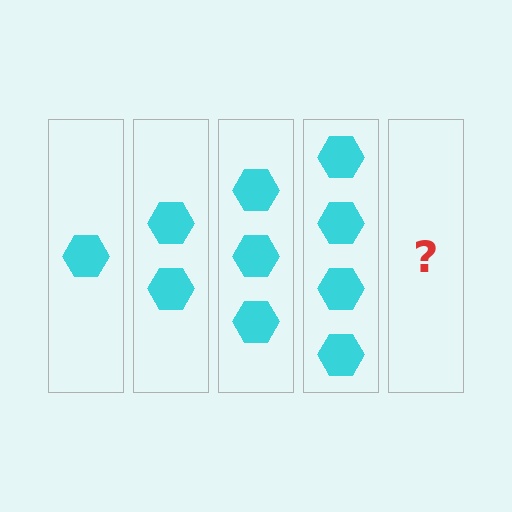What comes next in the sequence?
The next element should be 5 hexagons.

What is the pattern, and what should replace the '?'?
The pattern is that each step adds one more hexagon. The '?' should be 5 hexagons.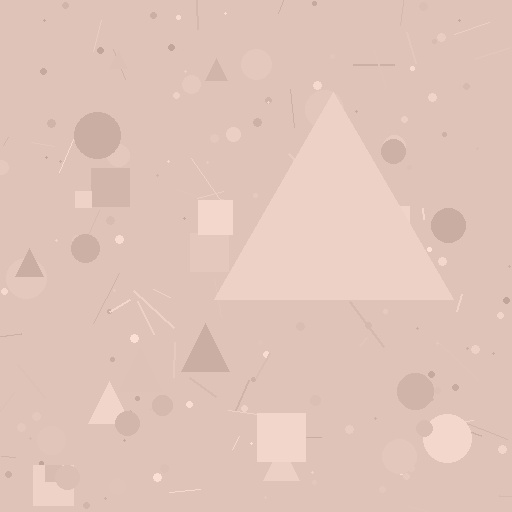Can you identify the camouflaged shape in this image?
The camouflaged shape is a triangle.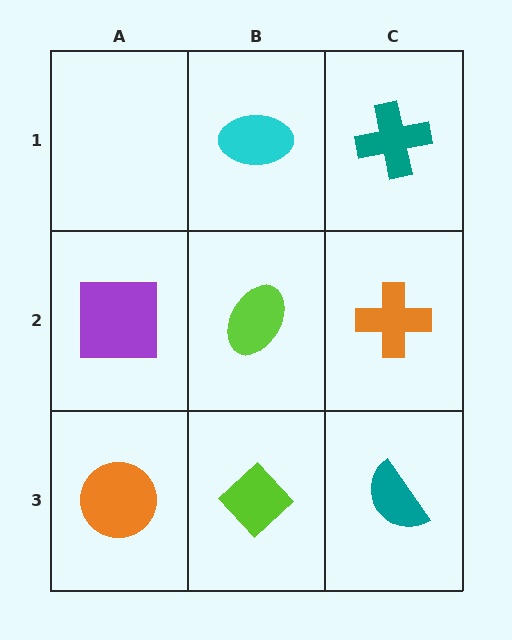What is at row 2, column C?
An orange cross.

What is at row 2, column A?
A purple square.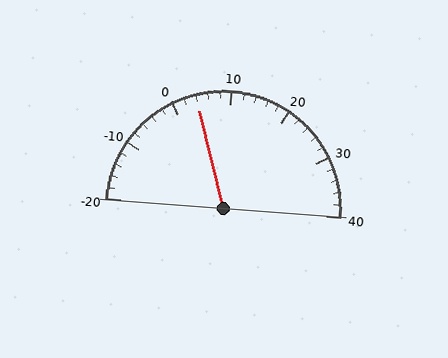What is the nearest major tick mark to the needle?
The nearest major tick mark is 0.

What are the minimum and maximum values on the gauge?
The gauge ranges from -20 to 40.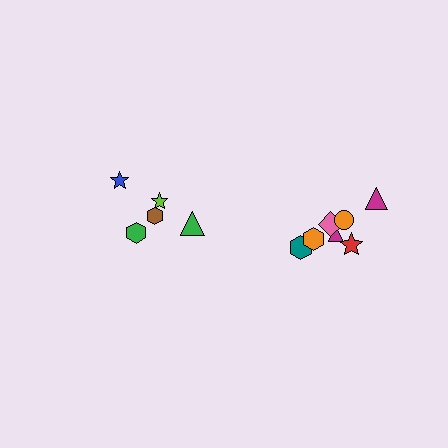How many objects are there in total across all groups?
There are 12 objects.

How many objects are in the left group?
There are 5 objects.